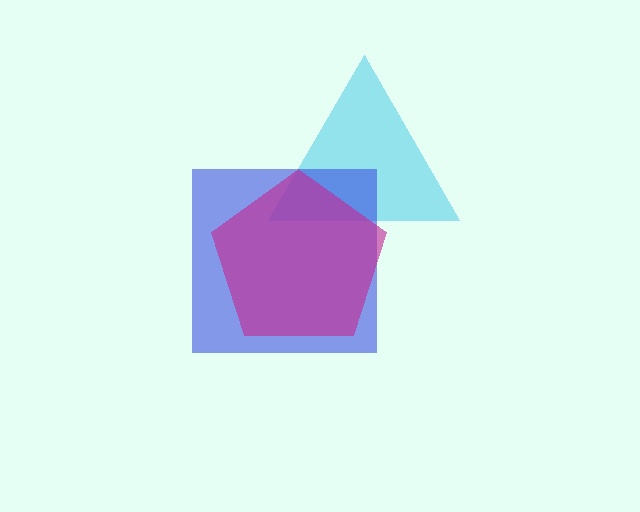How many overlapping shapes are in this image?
There are 3 overlapping shapes in the image.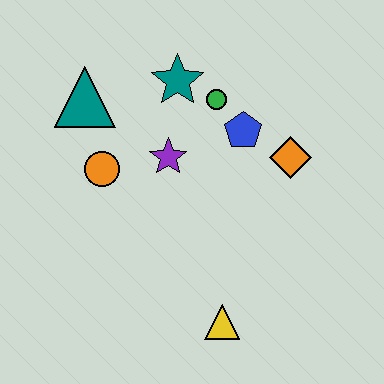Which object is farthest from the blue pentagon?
The yellow triangle is farthest from the blue pentagon.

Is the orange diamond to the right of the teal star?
Yes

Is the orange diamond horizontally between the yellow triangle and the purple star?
No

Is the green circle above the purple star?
Yes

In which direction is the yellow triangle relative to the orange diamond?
The yellow triangle is below the orange diamond.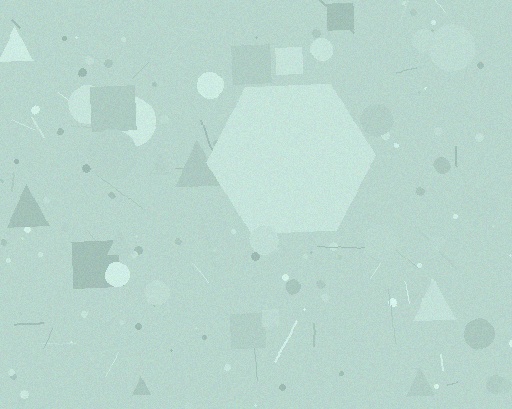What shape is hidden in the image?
A hexagon is hidden in the image.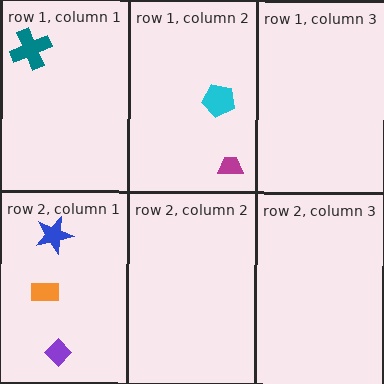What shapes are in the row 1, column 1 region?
The teal cross.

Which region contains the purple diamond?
The row 2, column 1 region.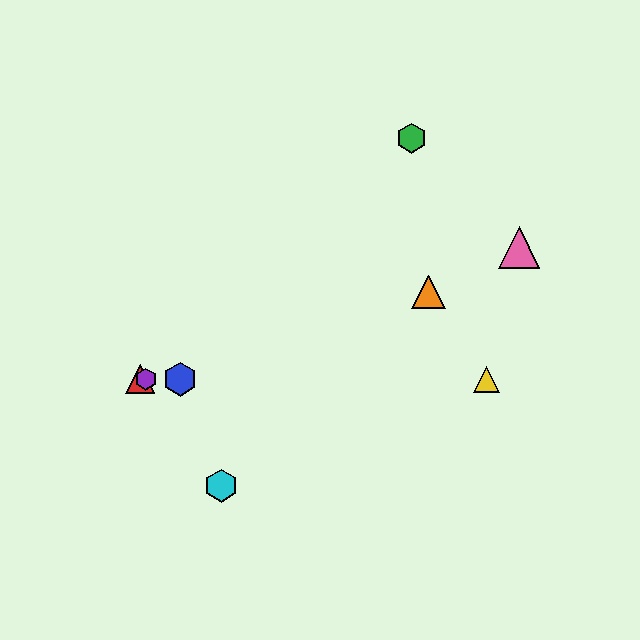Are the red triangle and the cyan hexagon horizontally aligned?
No, the red triangle is at y≈379 and the cyan hexagon is at y≈486.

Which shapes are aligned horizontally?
The red triangle, the blue hexagon, the yellow triangle, the purple hexagon are aligned horizontally.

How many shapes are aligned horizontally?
4 shapes (the red triangle, the blue hexagon, the yellow triangle, the purple hexagon) are aligned horizontally.